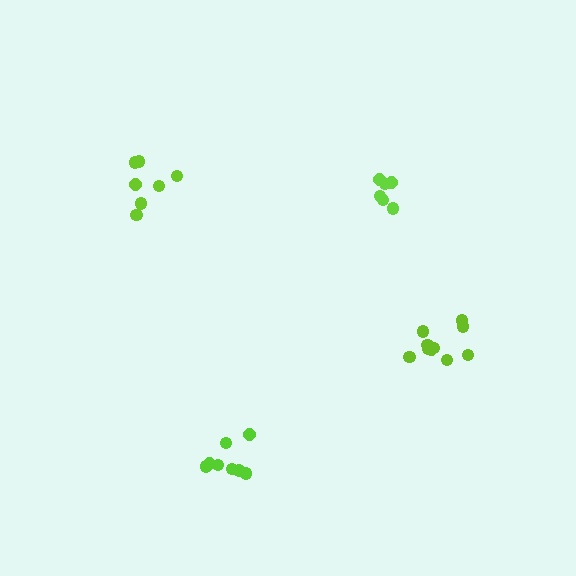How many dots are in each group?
Group 1: 7 dots, Group 2: 8 dots, Group 3: 10 dots, Group 4: 6 dots (31 total).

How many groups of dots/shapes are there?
There are 4 groups.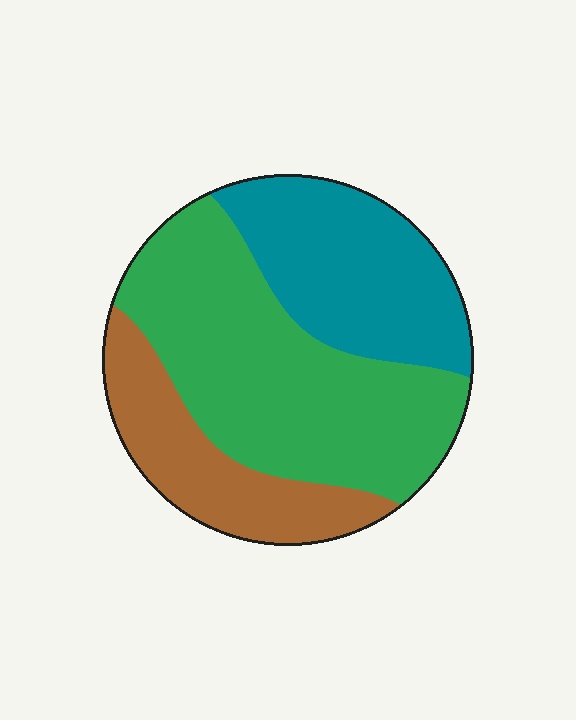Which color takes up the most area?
Green, at roughly 50%.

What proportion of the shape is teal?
Teal covers 29% of the shape.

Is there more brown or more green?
Green.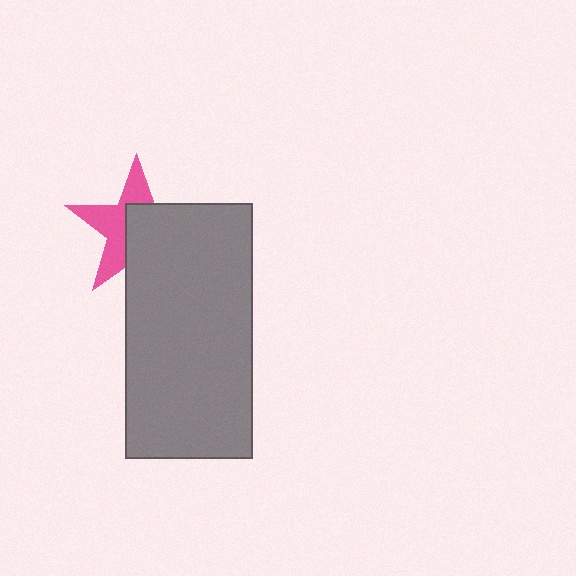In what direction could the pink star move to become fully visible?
The pink star could move toward the upper-left. That would shift it out from behind the gray rectangle entirely.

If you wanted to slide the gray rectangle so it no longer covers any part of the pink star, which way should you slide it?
Slide it toward the lower-right — that is the most direct way to separate the two shapes.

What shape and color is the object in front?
The object in front is a gray rectangle.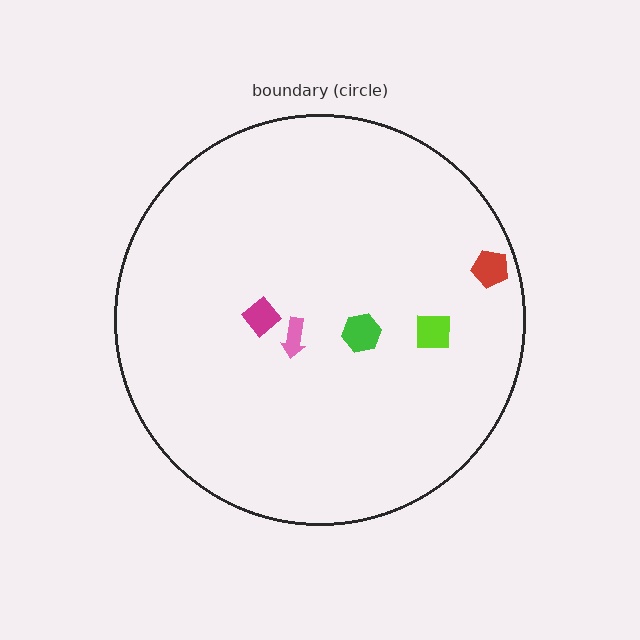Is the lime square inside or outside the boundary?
Inside.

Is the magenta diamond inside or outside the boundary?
Inside.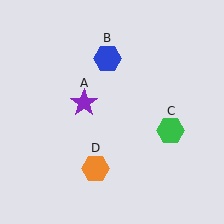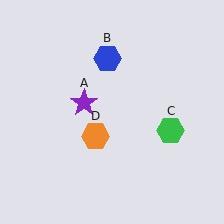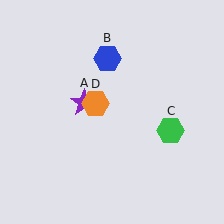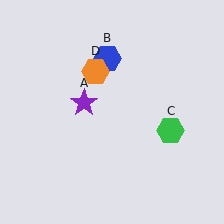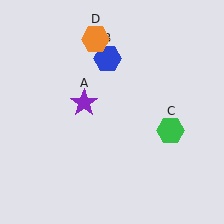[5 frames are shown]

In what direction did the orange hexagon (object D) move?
The orange hexagon (object D) moved up.